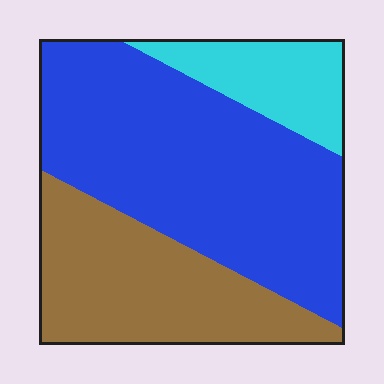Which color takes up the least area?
Cyan, at roughly 15%.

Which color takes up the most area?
Blue, at roughly 55%.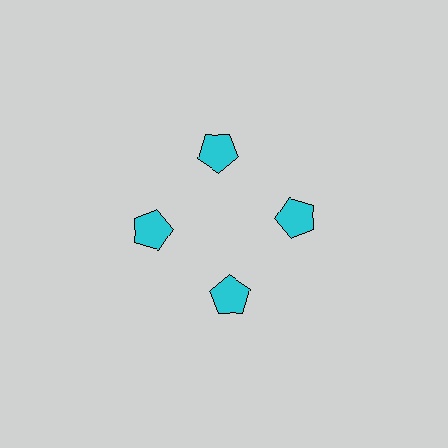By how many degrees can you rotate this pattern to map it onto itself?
The pattern maps onto itself every 90 degrees of rotation.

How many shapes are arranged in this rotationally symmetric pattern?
There are 4 shapes, arranged in 4 groups of 1.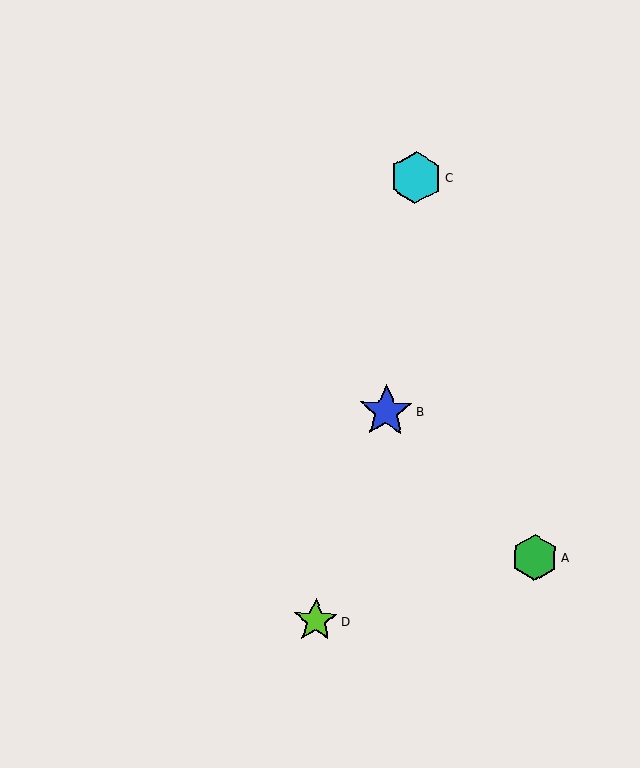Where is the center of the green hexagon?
The center of the green hexagon is at (535, 558).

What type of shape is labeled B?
Shape B is a blue star.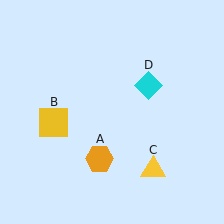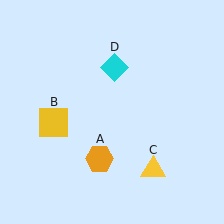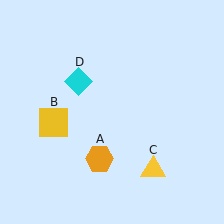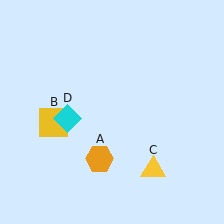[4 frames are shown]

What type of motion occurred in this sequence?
The cyan diamond (object D) rotated counterclockwise around the center of the scene.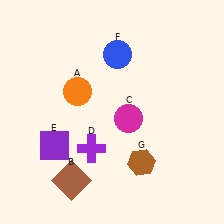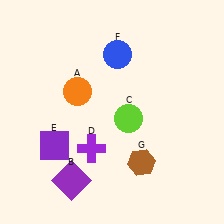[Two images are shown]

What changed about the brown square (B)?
In Image 1, B is brown. In Image 2, it changed to purple.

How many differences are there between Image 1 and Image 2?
There are 2 differences between the two images.